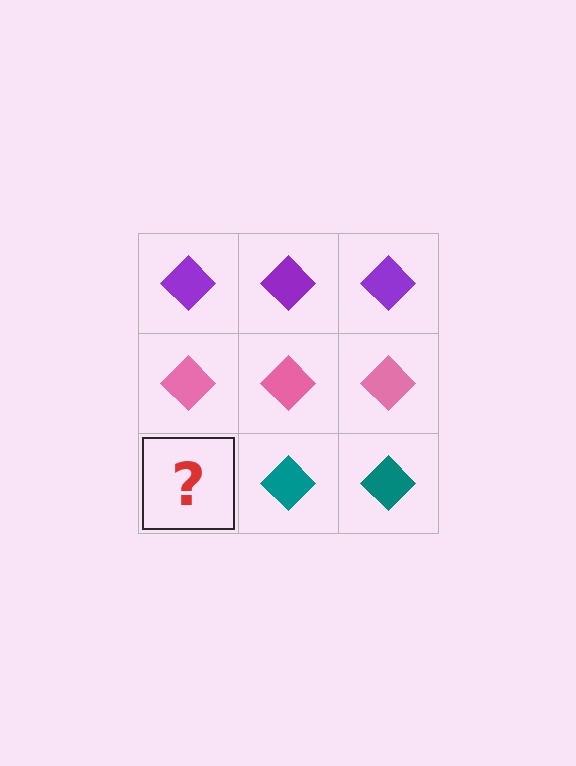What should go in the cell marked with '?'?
The missing cell should contain a teal diamond.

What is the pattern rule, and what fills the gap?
The rule is that each row has a consistent color. The gap should be filled with a teal diamond.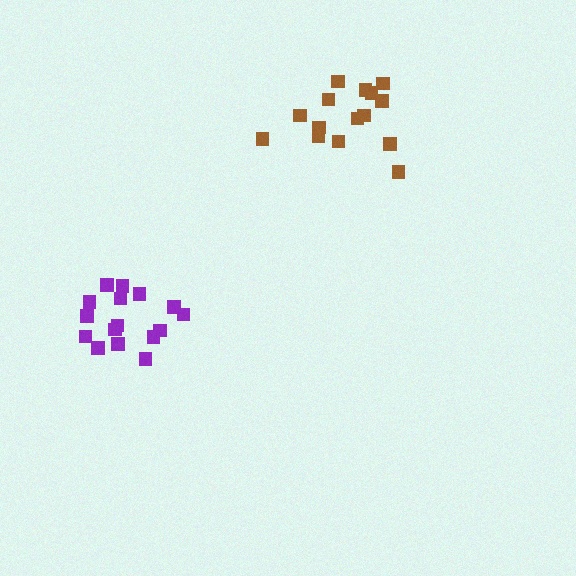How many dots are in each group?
Group 1: 15 dots, Group 2: 16 dots (31 total).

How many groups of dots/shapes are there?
There are 2 groups.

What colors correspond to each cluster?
The clusters are colored: brown, purple.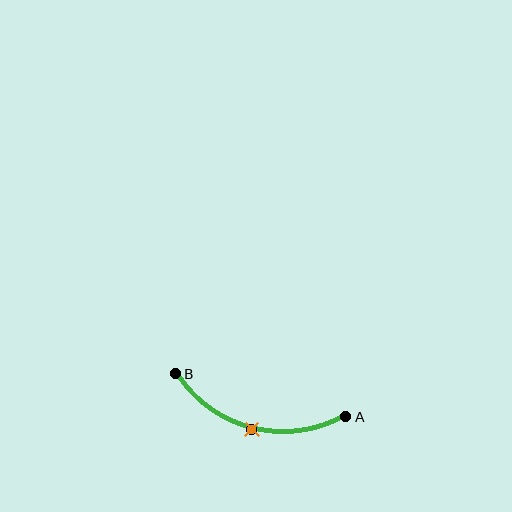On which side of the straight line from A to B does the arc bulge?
The arc bulges below the straight line connecting A and B.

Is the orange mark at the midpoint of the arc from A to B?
Yes. The orange mark lies on the arc at equal arc-length from both A and B — it is the arc midpoint.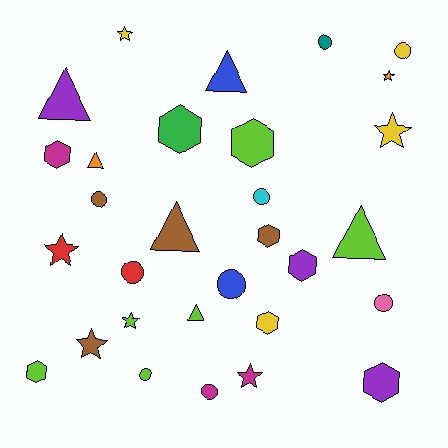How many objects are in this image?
There are 30 objects.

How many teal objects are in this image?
There is 1 teal object.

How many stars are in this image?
There are 7 stars.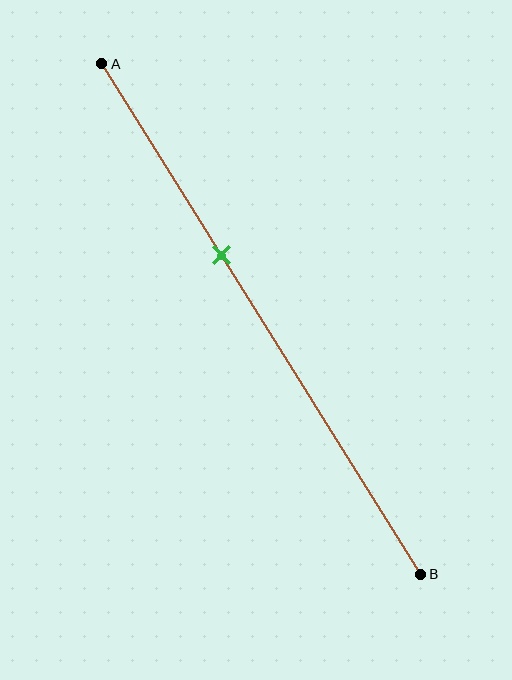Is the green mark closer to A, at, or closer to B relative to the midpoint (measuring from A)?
The green mark is closer to point A than the midpoint of segment AB.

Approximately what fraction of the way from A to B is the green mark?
The green mark is approximately 40% of the way from A to B.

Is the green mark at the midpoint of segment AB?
No, the mark is at about 40% from A, not at the 50% midpoint.